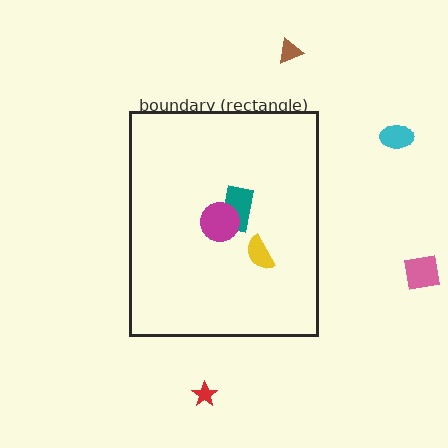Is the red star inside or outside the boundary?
Outside.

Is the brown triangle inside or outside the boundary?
Outside.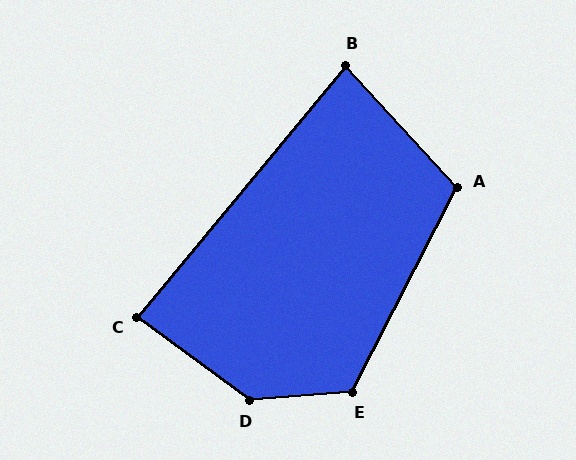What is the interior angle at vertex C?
Approximately 87 degrees (approximately right).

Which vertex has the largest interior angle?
D, at approximately 139 degrees.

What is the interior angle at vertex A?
Approximately 110 degrees (obtuse).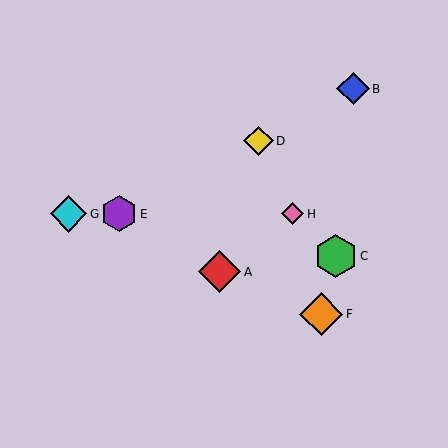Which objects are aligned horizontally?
Objects E, G, H are aligned horizontally.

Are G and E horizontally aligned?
Yes, both are at y≈214.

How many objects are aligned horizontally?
3 objects (E, G, H) are aligned horizontally.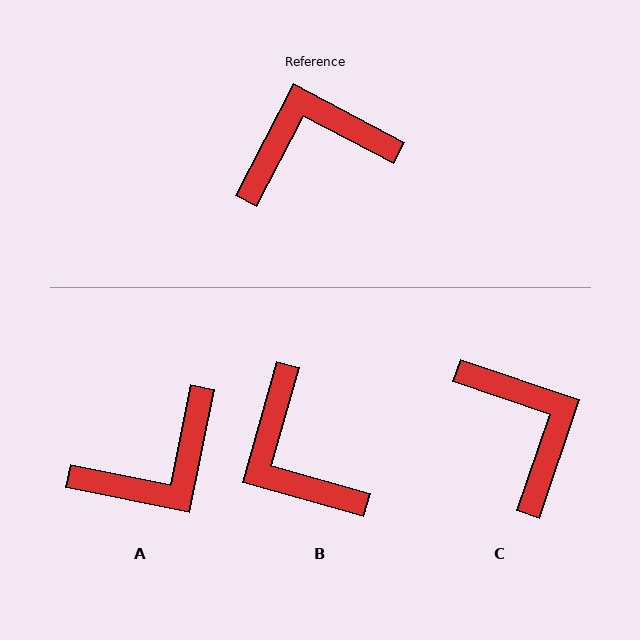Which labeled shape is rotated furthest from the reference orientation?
A, about 164 degrees away.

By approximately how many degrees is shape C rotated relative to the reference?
Approximately 81 degrees clockwise.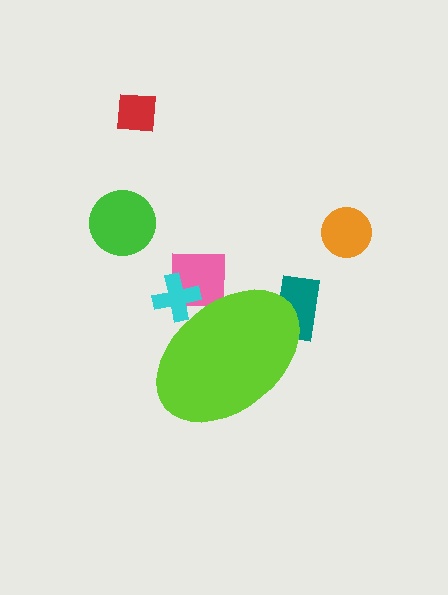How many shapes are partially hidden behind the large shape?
3 shapes are partially hidden.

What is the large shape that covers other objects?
A lime ellipse.